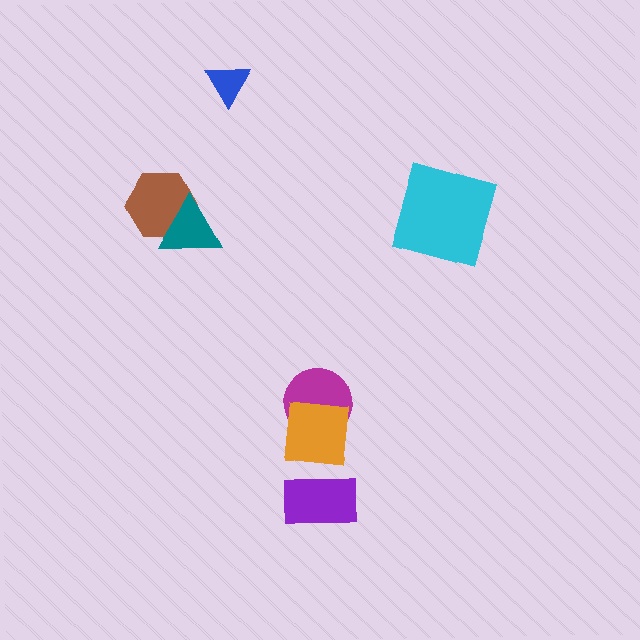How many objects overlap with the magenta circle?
1 object overlaps with the magenta circle.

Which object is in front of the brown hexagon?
The teal triangle is in front of the brown hexagon.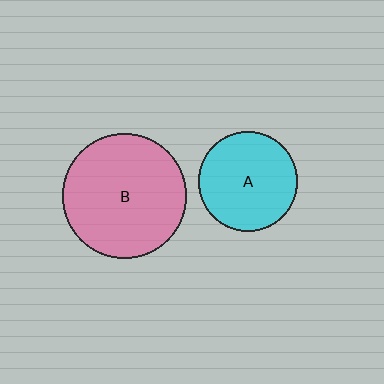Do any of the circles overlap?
No, none of the circles overlap.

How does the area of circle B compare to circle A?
Approximately 1.6 times.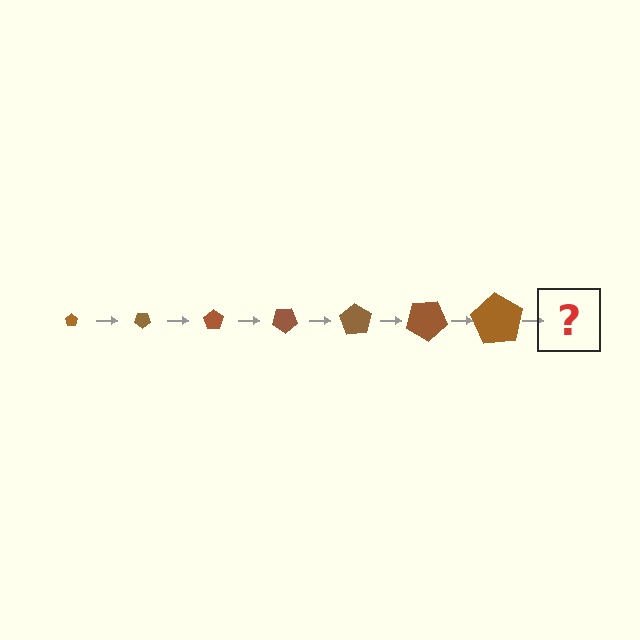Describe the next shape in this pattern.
It should be a pentagon, larger than the previous one and rotated 245 degrees from the start.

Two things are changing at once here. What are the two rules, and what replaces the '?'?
The two rules are that the pentagon grows larger each step and it rotates 35 degrees each step. The '?' should be a pentagon, larger than the previous one and rotated 245 degrees from the start.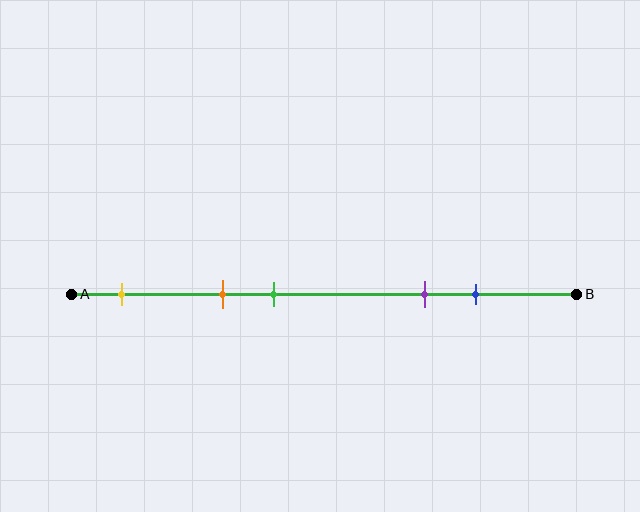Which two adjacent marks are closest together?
The orange and green marks are the closest adjacent pair.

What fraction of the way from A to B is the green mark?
The green mark is approximately 40% (0.4) of the way from A to B.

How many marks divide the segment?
There are 5 marks dividing the segment.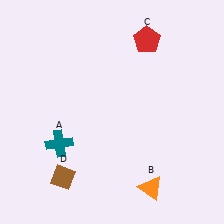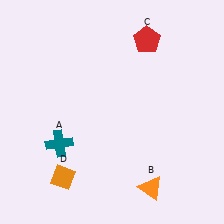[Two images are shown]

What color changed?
The diamond (D) changed from brown in Image 1 to orange in Image 2.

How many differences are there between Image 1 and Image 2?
There is 1 difference between the two images.